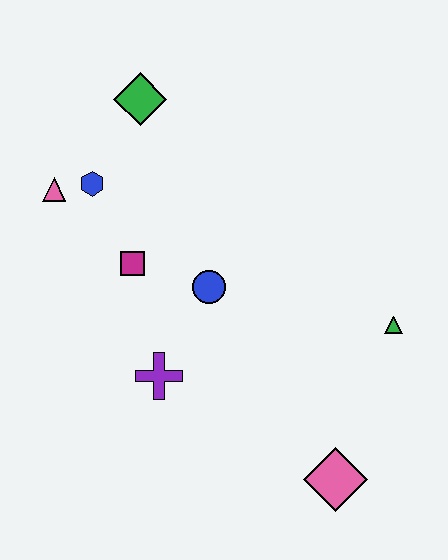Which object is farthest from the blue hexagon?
The pink diamond is farthest from the blue hexagon.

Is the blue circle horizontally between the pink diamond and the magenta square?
Yes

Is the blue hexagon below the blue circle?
No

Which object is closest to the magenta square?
The blue circle is closest to the magenta square.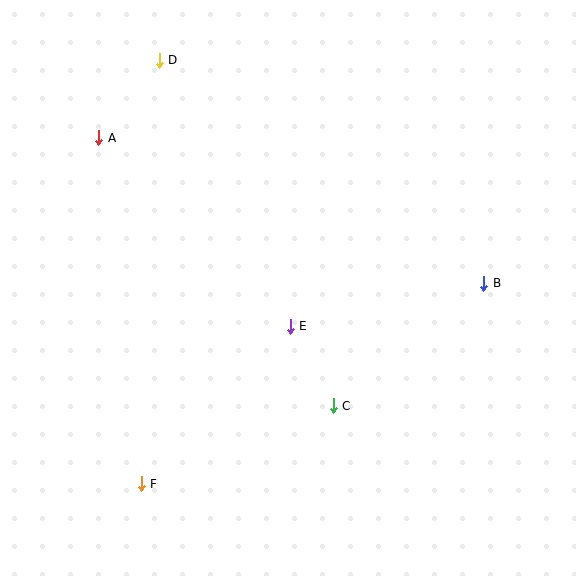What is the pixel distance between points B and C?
The distance between B and C is 194 pixels.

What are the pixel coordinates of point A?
Point A is at (99, 138).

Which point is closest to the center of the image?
Point E at (290, 326) is closest to the center.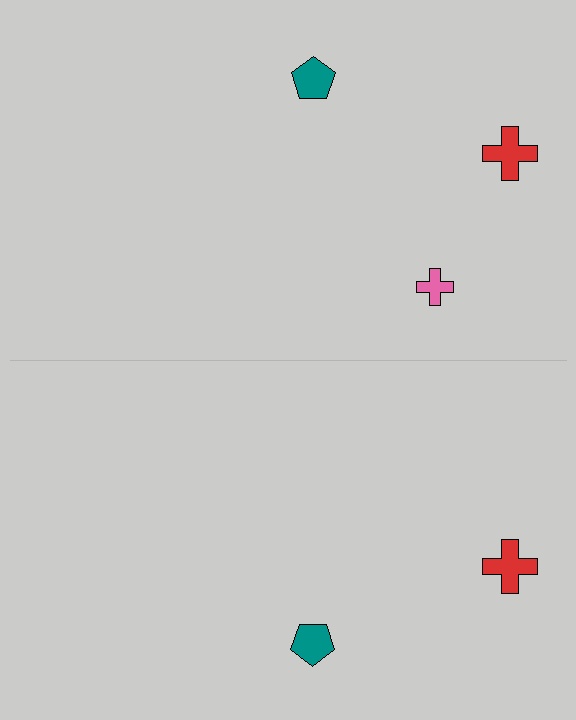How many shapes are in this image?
There are 5 shapes in this image.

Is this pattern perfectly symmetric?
No, the pattern is not perfectly symmetric. A pink cross is missing from the bottom side.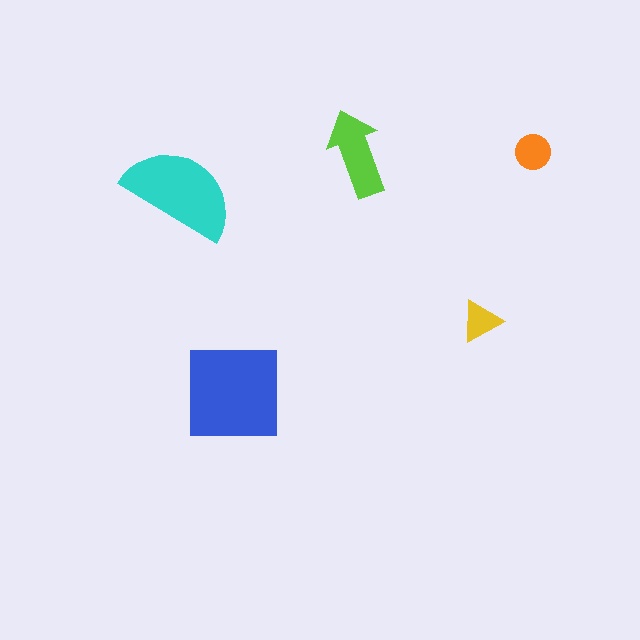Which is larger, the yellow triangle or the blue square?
The blue square.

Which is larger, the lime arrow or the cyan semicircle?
The cyan semicircle.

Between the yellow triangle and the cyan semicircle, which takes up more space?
The cyan semicircle.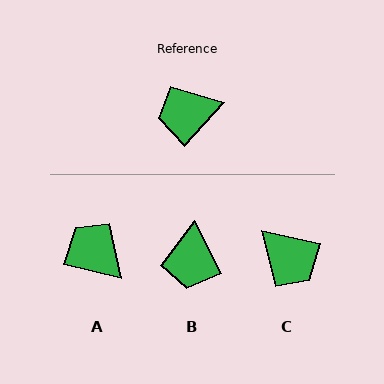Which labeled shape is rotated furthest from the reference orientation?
C, about 120 degrees away.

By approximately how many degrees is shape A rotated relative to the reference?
Approximately 61 degrees clockwise.